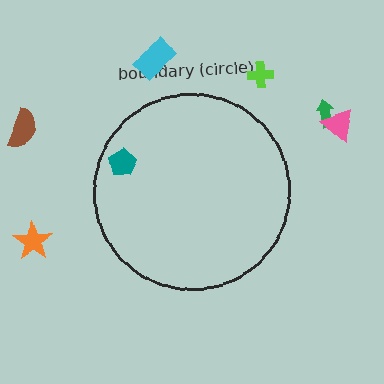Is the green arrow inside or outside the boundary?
Outside.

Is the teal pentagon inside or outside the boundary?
Inside.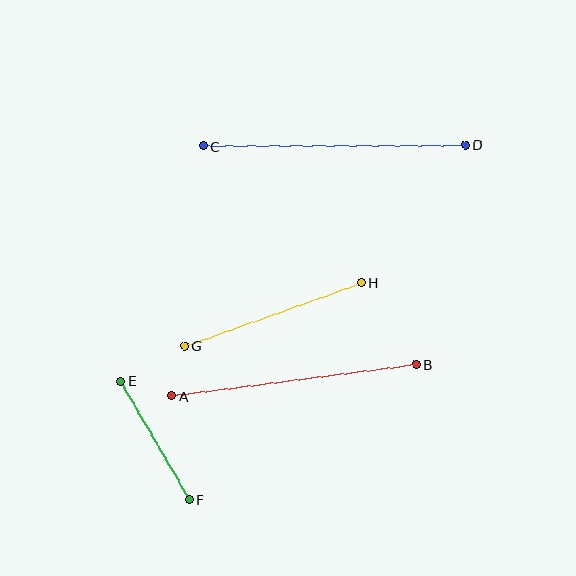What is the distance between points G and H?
The distance is approximately 188 pixels.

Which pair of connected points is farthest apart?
Points C and D are farthest apart.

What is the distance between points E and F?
The distance is approximately 137 pixels.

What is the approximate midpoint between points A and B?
The midpoint is at approximately (294, 380) pixels.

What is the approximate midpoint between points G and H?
The midpoint is at approximately (273, 314) pixels.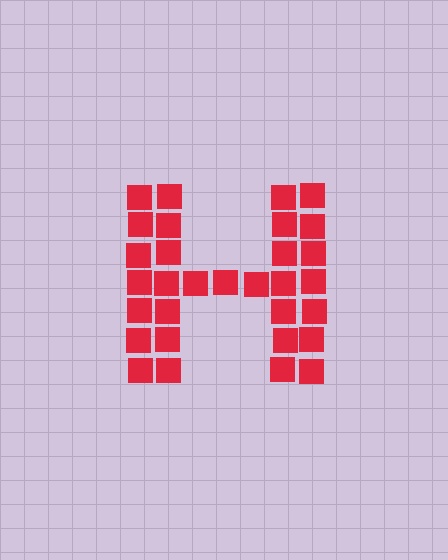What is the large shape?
The large shape is the letter H.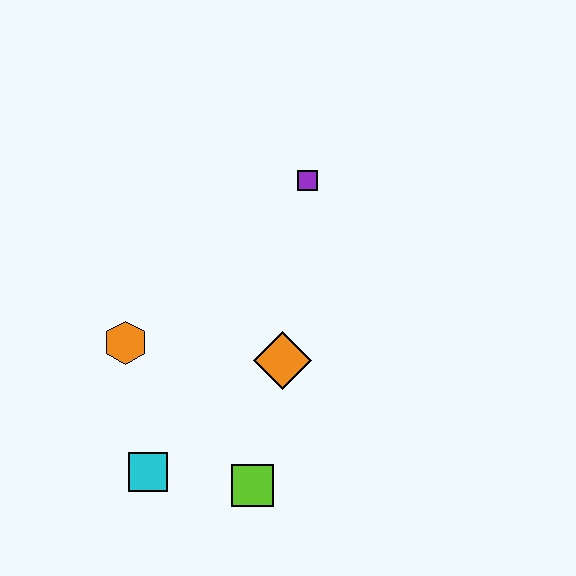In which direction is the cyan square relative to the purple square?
The cyan square is below the purple square.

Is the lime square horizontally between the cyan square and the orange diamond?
Yes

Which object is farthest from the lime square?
The purple square is farthest from the lime square.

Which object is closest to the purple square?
The orange diamond is closest to the purple square.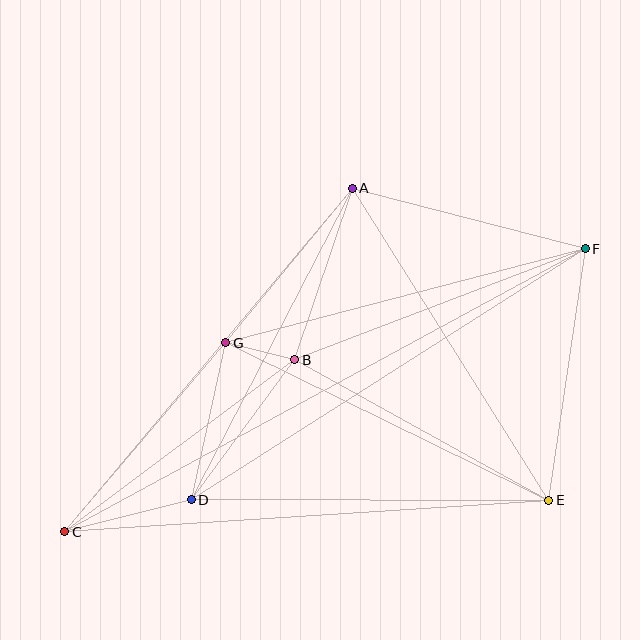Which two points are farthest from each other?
Points C and F are farthest from each other.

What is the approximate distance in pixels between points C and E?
The distance between C and E is approximately 485 pixels.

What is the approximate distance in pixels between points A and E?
The distance between A and E is approximately 369 pixels.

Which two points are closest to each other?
Points B and G are closest to each other.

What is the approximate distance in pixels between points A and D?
The distance between A and D is approximately 351 pixels.